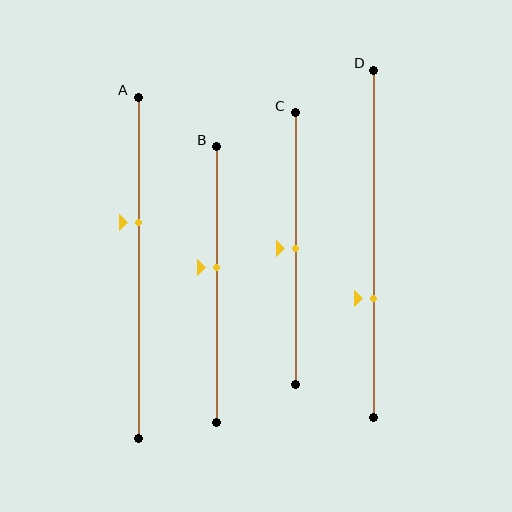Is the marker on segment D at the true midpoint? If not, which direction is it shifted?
No, the marker on segment D is shifted downward by about 16% of the segment length.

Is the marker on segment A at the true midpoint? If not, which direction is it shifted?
No, the marker on segment A is shifted upward by about 13% of the segment length.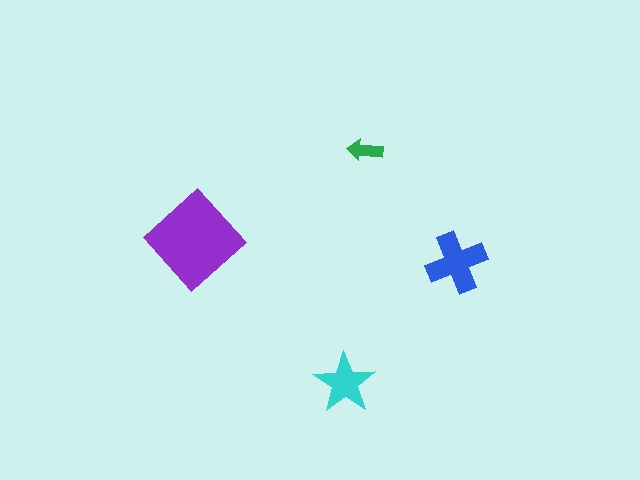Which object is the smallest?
The green arrow.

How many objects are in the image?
There are 4 objects in the image.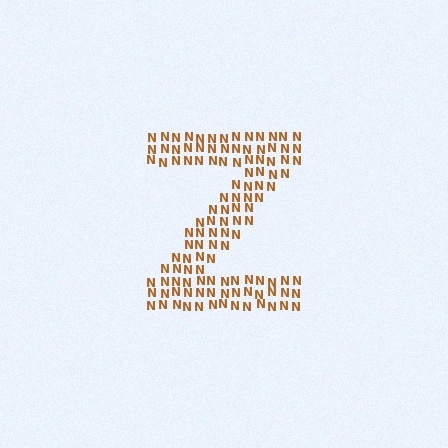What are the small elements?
The small elements are letter N's.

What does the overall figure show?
The overall figure shows the letter Z.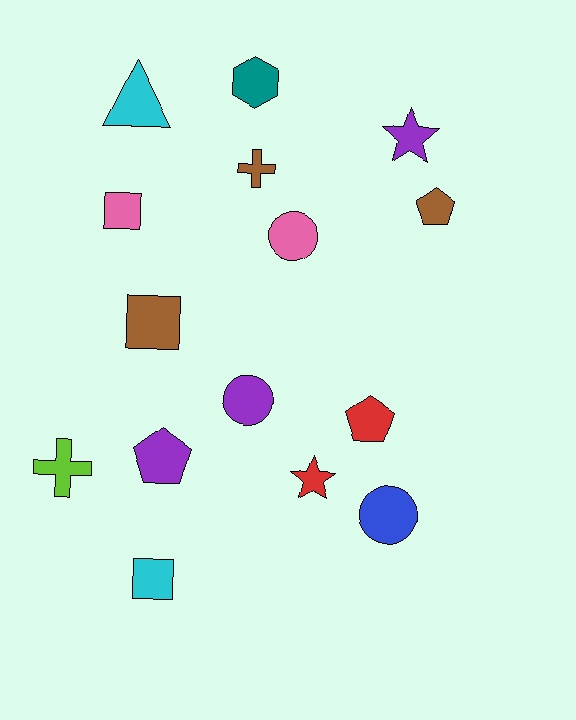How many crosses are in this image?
There are 2 crosses.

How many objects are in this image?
There are 15 objects.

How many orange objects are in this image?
There are no orange objects.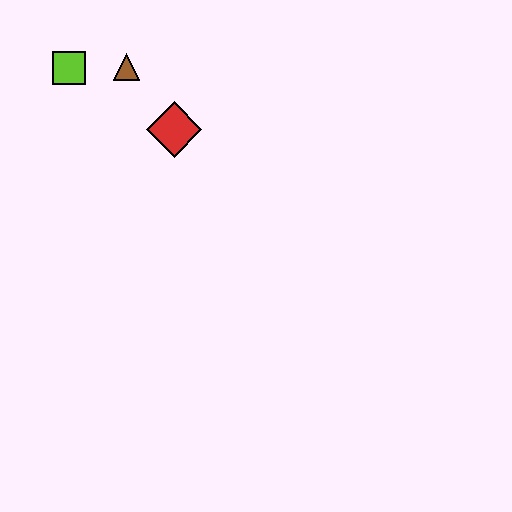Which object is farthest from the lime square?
The red diamond is farthest from the lime square.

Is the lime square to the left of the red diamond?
Yes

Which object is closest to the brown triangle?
The lime square is closest to the brown triangle.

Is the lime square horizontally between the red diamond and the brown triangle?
No